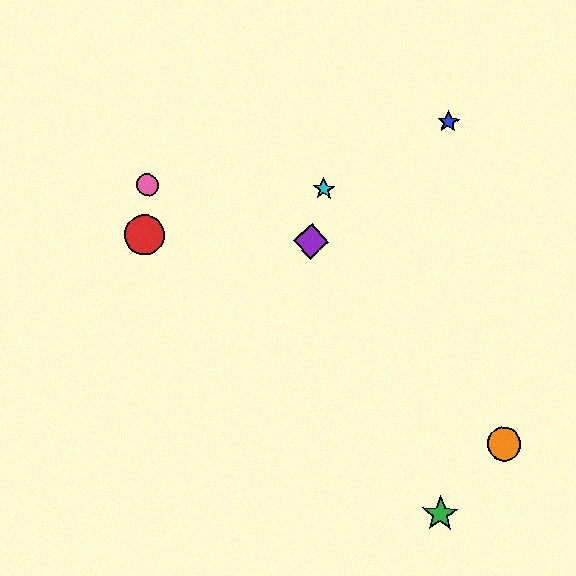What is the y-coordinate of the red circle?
The red circle is at y≈235.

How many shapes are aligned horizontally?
3 shapes (the red circle, the yellow star, the purple diamond) are aligned horizontally.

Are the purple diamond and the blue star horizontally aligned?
No, the purple diamond is at y≈241 and the blue star is at y≈122.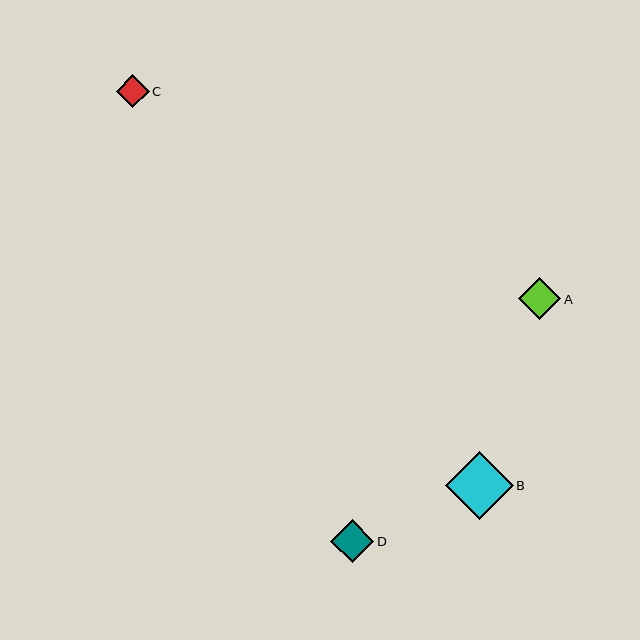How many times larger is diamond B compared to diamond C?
Diamond B is approximately 2.0 times the size of diamond C.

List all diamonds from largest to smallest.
From largest to smallest: B, D, A, C.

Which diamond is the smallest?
Diamond C is the smallest with a size of approximately 33 pixels.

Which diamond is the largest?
Diamond B is the largest with a size of approximately 68 pixels.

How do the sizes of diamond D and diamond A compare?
Diamond D and diamond A are approximately the same size.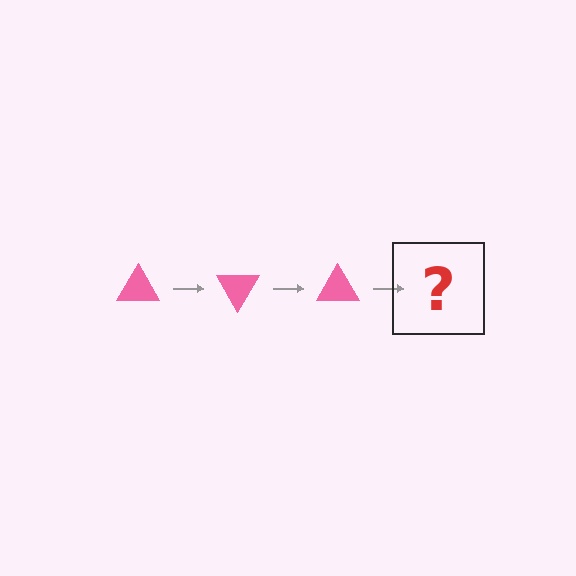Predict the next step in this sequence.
The next step is a pink triangle rotated 180 degrees.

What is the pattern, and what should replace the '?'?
The pattern is that the triangle rotates 60 degrees each step. The '?' should be a pink triangle rotated 180 degrees.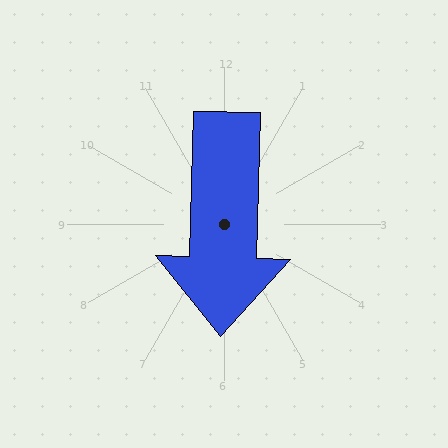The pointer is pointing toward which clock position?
Roughly 6 o'clock.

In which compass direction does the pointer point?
South.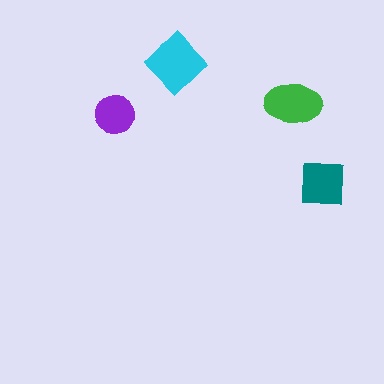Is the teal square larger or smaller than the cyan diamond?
Smaller.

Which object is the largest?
The cyan diamond.